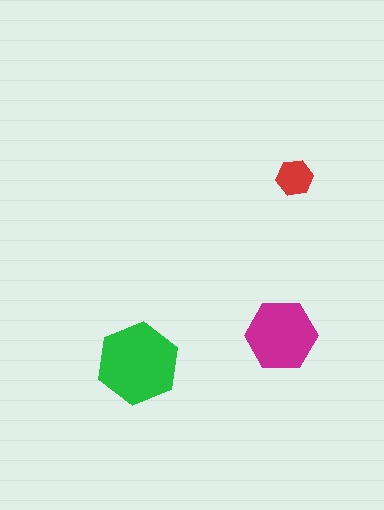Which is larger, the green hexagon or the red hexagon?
The green one.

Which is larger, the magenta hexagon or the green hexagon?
The green one.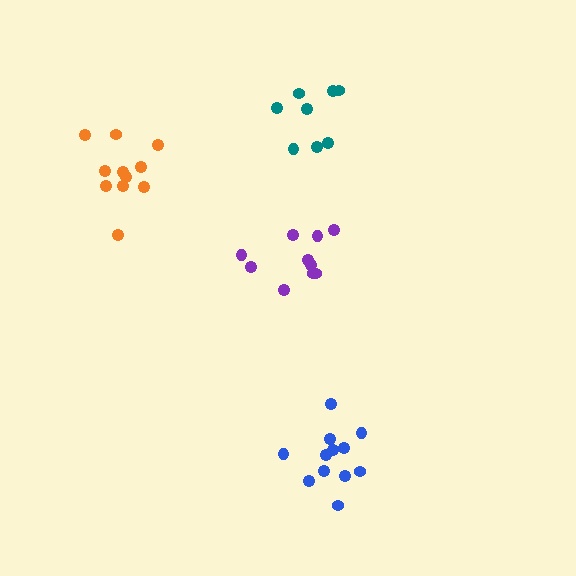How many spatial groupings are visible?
There are 4 spatial groupings.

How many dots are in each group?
Group 1: 11 dots, Group 2: 12 dots, Group 3: 10 dots, Group 4: 8 dots (41 total).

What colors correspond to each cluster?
The clusters are colored: orange, blue, purple, teal.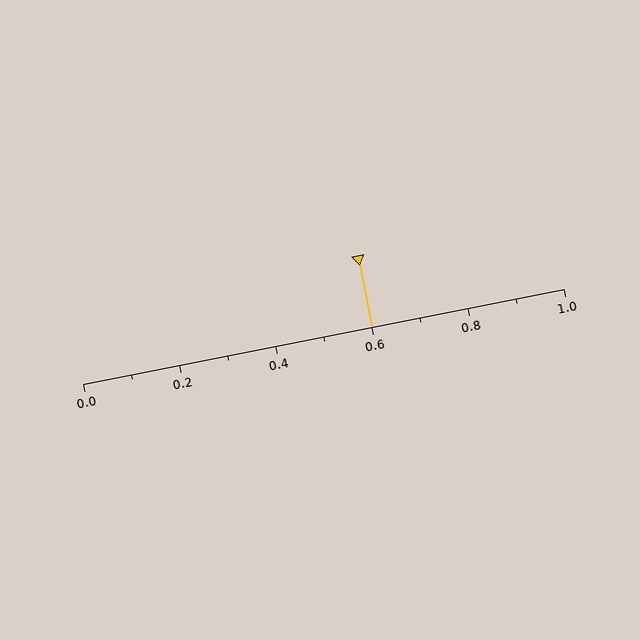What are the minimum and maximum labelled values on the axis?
The axis runs from 0.0 to 1.0.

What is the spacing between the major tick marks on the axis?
The major ticks are spaced 0.2 apart.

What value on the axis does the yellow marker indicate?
The marker indicates approximately 0.6.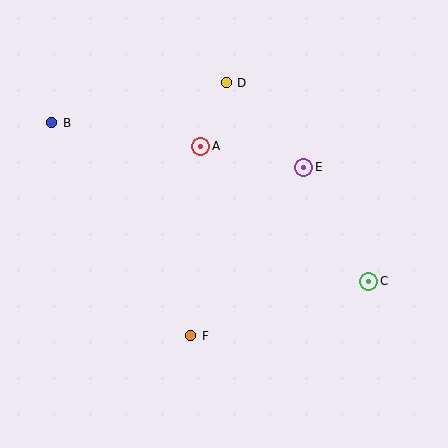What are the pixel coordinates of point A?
Point A is at (201, 146).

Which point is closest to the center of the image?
Point A at (201, 146) is closest to the center.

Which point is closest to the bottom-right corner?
Point C is closest to the bottom-right corner.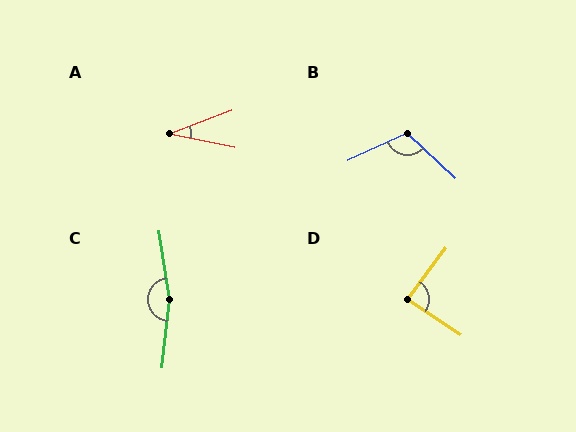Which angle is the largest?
C, at approximately 165 degrees.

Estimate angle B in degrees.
Approximately 112 degrees.